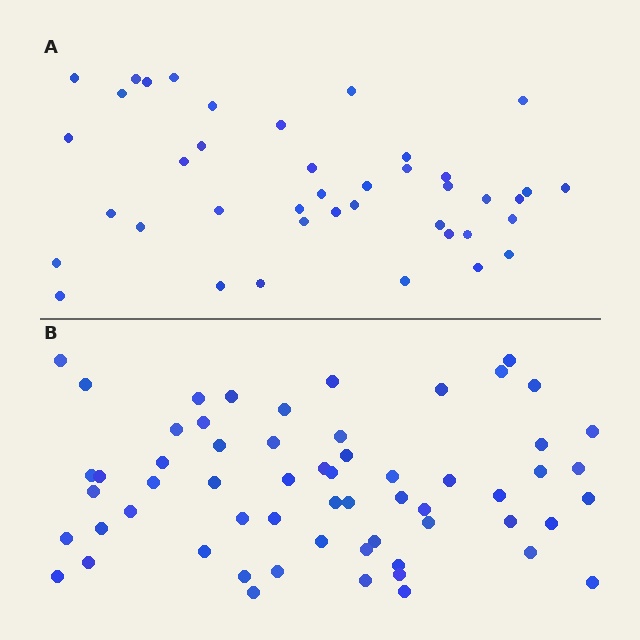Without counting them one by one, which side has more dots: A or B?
Region B (the bottom region) has more dots.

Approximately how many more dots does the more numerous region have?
Region B has approximately 20 more dots than region A.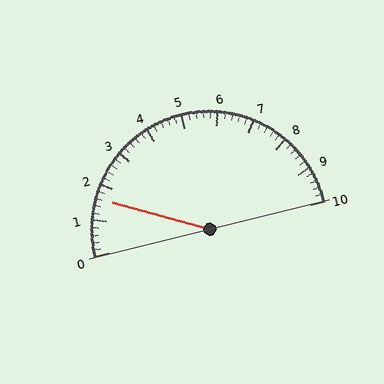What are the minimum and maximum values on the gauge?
The gauge ranges from 0 to 10.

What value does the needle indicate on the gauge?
The needle indicates approximately 1.6.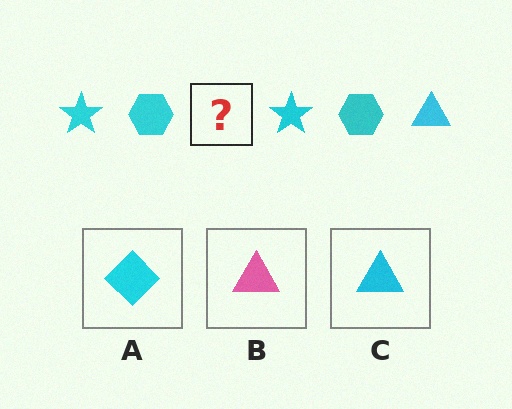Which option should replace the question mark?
Option C.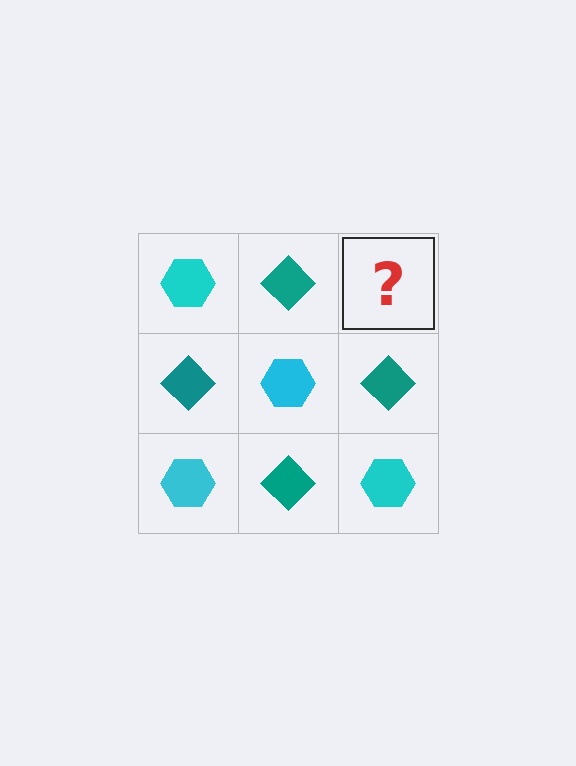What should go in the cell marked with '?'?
The missing cell should contain a cyan hexagon.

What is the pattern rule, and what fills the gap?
The rule is that it alternates cyan hexagon and teal diamond in a checkerboard pattern. The gap should be filled with a cyan hexagon.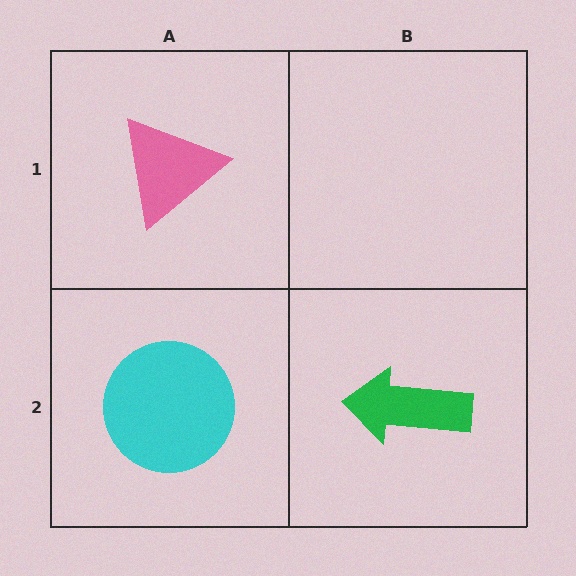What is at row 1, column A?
A pink triangle.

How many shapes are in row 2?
2 shapes.